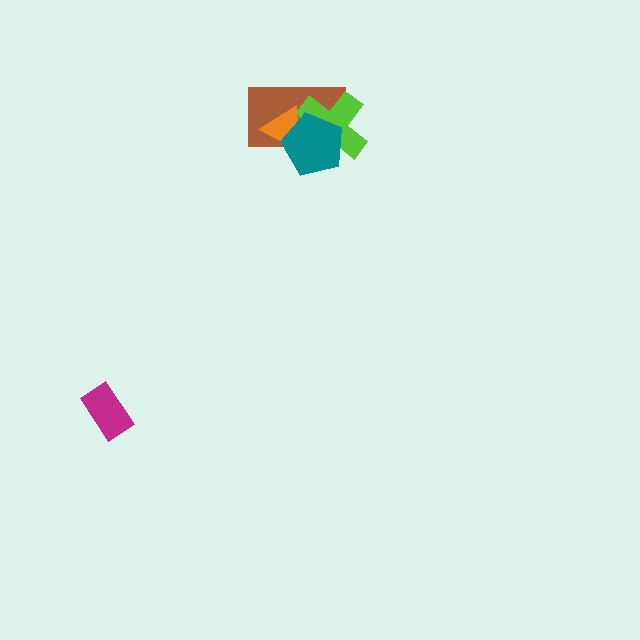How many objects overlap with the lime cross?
3 objects overlap with the lime cross.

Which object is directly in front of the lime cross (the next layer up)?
The orange triangle is directly in front of the lime cross.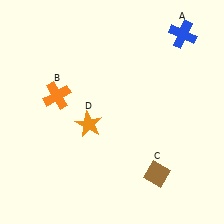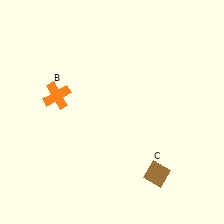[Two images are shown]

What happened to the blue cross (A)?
The blue cross (A) was removed in Image 2. It was in the top-right area of Image 1.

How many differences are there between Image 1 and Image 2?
There are 2 differences between the two images.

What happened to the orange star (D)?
The orange star (D) was removed in Image 2. It was in the bottom-left area of Image 1.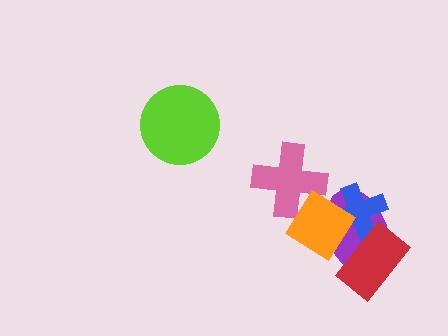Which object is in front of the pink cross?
The orange diamond is in front of the pink cross.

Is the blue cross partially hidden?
Yes, it is partially covered by another shape.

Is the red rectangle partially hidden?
No, no other shape covers it.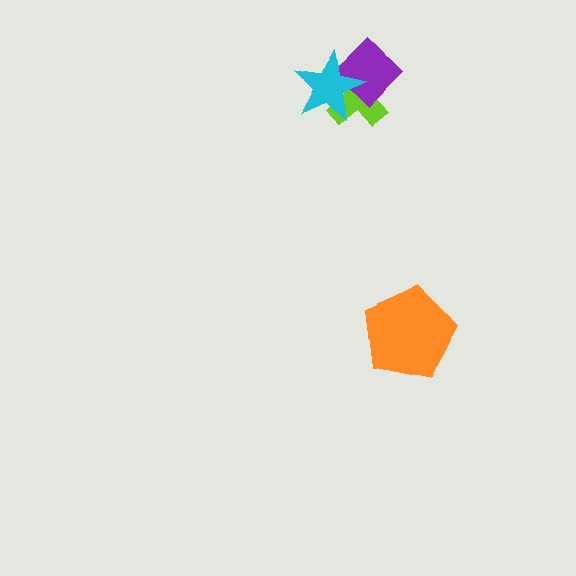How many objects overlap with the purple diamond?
2 objects overlap with the purple diamond.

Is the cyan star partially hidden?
No, no other shape covers it.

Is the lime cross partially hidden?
Yes, it is partially covered by another shape.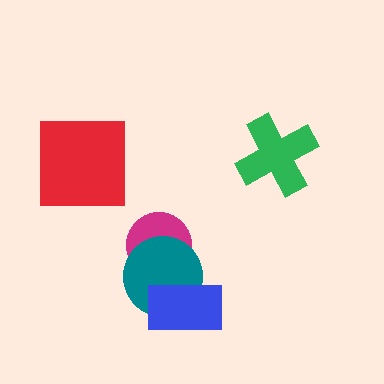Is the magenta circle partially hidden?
Yes, it is partially covered by another shape.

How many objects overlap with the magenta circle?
1 object overlaps with the magenta circle.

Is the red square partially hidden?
No, no other shape covers it.